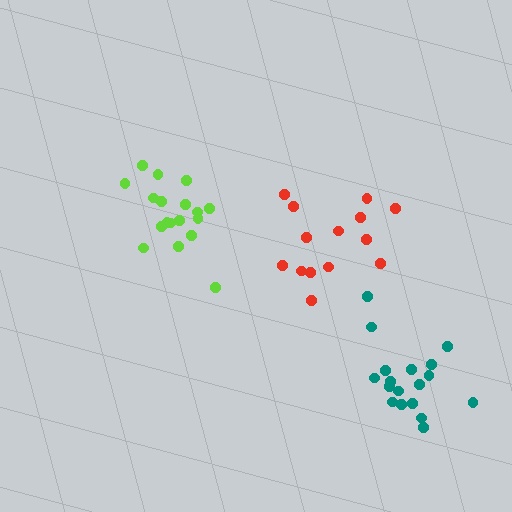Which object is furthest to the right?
The teal cluster is rightmost.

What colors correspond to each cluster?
The clusters are colored: red, lime, teal.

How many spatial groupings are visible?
There are 3 spatial groupings.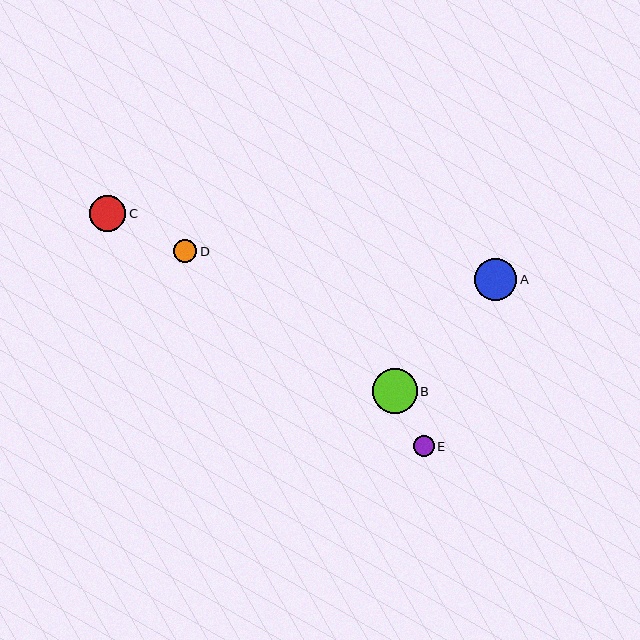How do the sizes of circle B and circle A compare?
Circle B and circle A are approximately the same size.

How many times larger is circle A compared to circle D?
Circle A is approximately 1.8 times the size of circle D.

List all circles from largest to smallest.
From largest to smallest: B, A, C, D, E.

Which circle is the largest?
Circle B is the largest with a size of approximately 45 pixels.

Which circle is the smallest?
Circle E is the smallest with a size of approximately 21 pixels.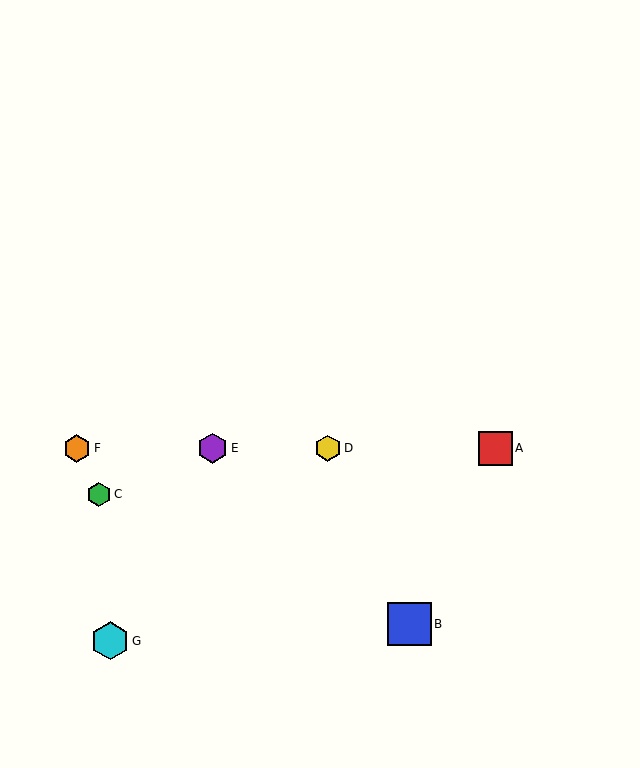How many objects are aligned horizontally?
4 objects (A, D, E, F) are aligned horizontally.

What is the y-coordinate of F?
Object F is at y≈448.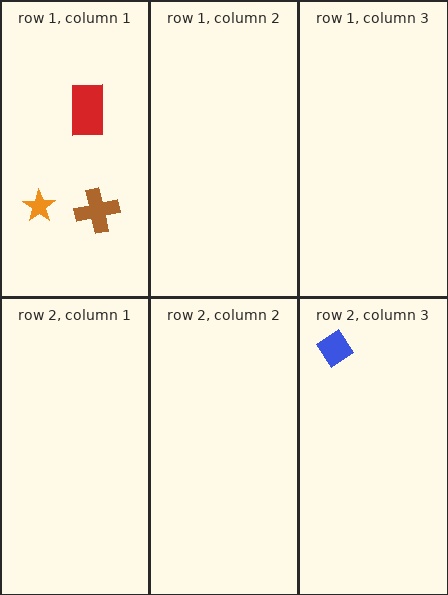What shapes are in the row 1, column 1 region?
The brown cross, the red rectangle, the orange star.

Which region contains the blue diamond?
The row 2, column 3 region.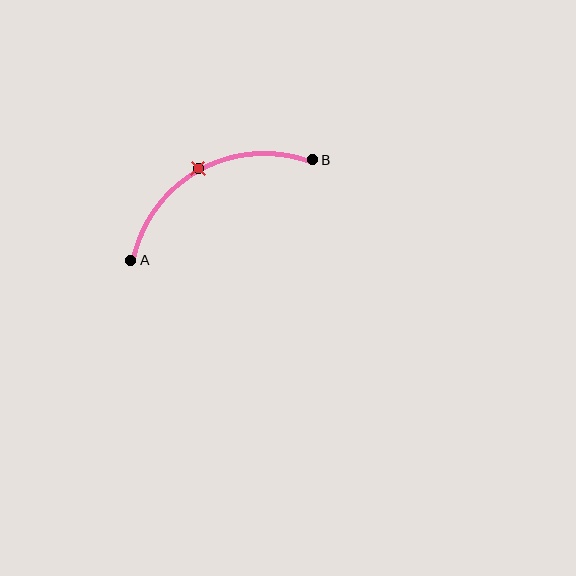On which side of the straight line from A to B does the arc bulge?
The arc bulges above the straight line connecting A and B.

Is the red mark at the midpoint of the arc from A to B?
Yes. The red mark lies on the arc at equal arc-length from both A and B — it is the arc midpoint.